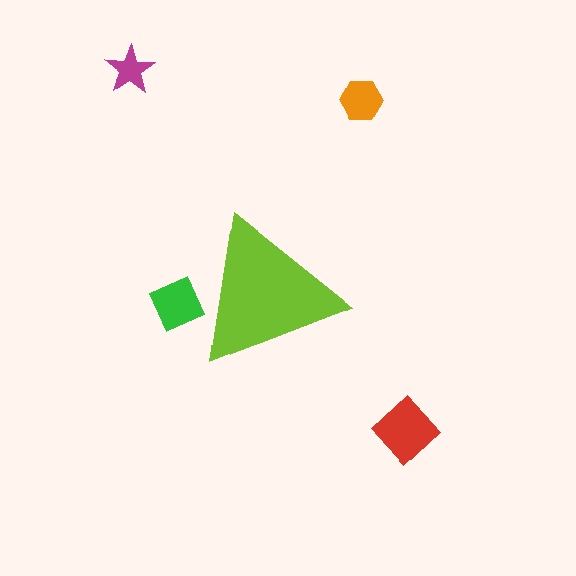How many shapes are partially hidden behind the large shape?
1 shape is partially hidden.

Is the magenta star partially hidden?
No, the magenta star is fully visible.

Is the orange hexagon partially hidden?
No, the orange hexagon is fully visible.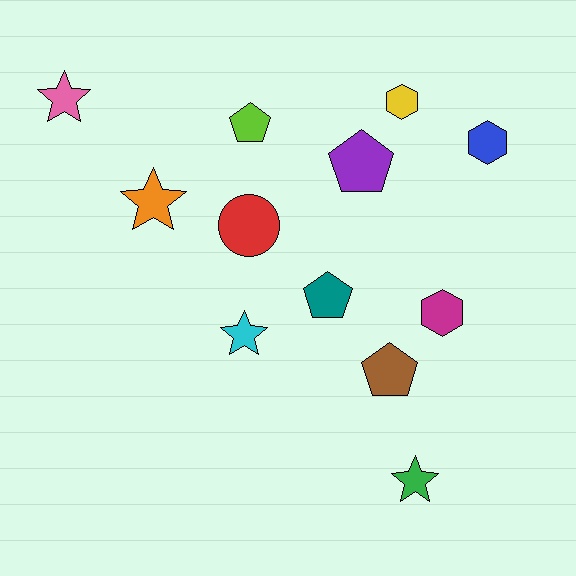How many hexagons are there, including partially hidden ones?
There are 3 hexagons.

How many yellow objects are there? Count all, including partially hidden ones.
There is 1 yellow object.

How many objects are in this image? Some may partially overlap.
There are 12 objects.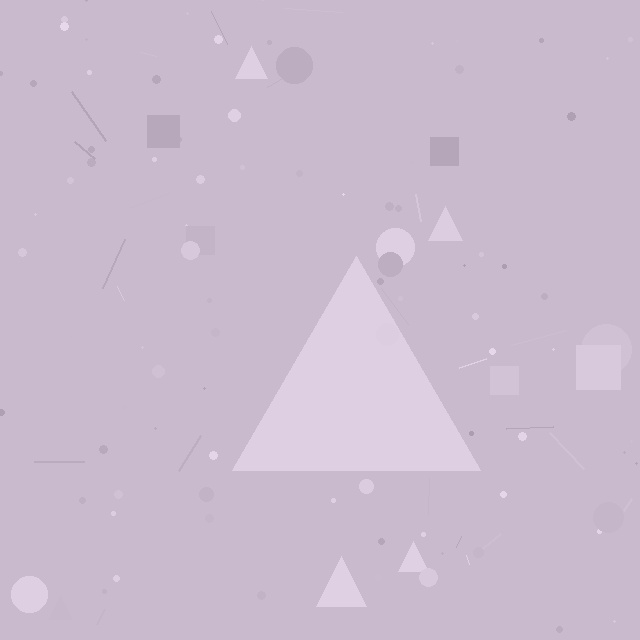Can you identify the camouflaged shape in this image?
The camouflaged shape is a triangle.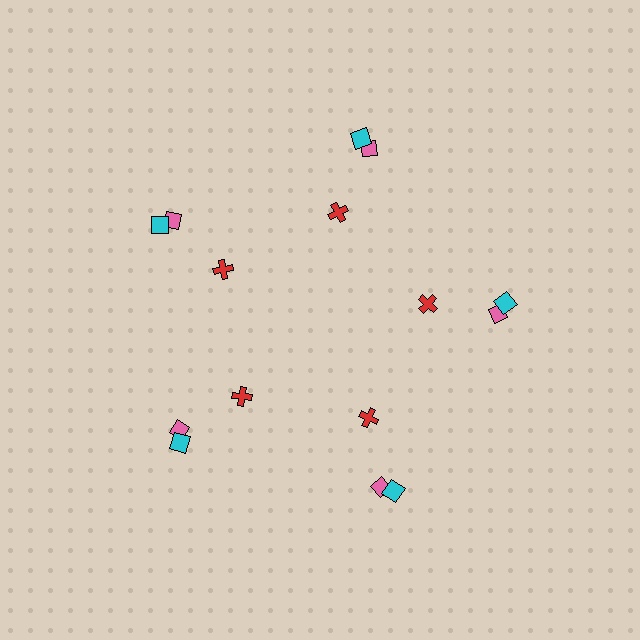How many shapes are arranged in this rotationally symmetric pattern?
There are 15 shapes, arranged in 5 groups of 3.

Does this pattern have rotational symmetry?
Yes, this pattern has 5-fold rotational symmetry. It looks the same after rotating 72 degrees around the center.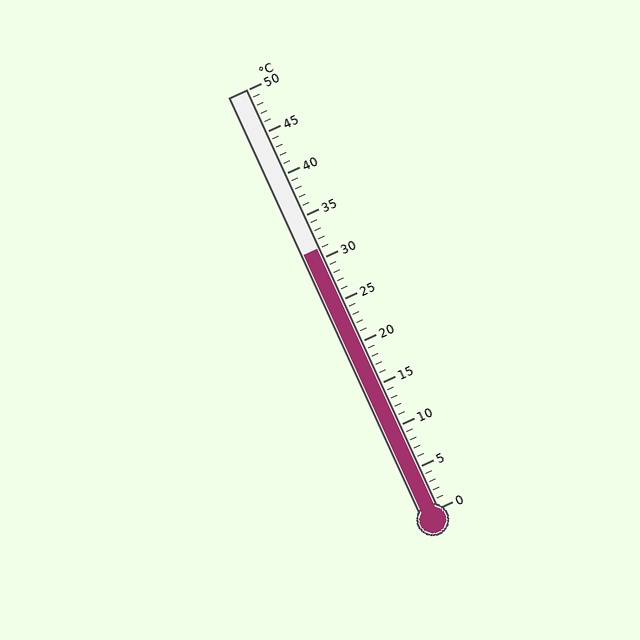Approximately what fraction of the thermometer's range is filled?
The thermometer is filled to approximately 60% of its range.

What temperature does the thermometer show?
The thermometer shows approximately 31°C.